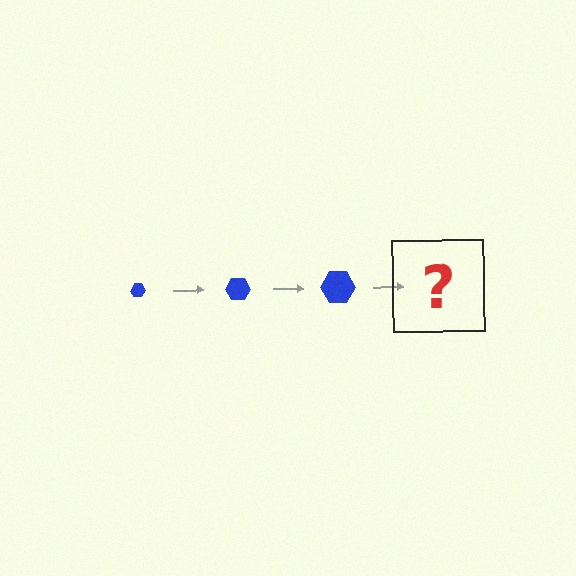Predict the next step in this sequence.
The next step is a blue hexagon, larger than the previous one.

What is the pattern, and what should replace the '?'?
The pattern is that the hexagon gets progressively larger each step. The '?' should be a blue hexagon, larger than the previous one.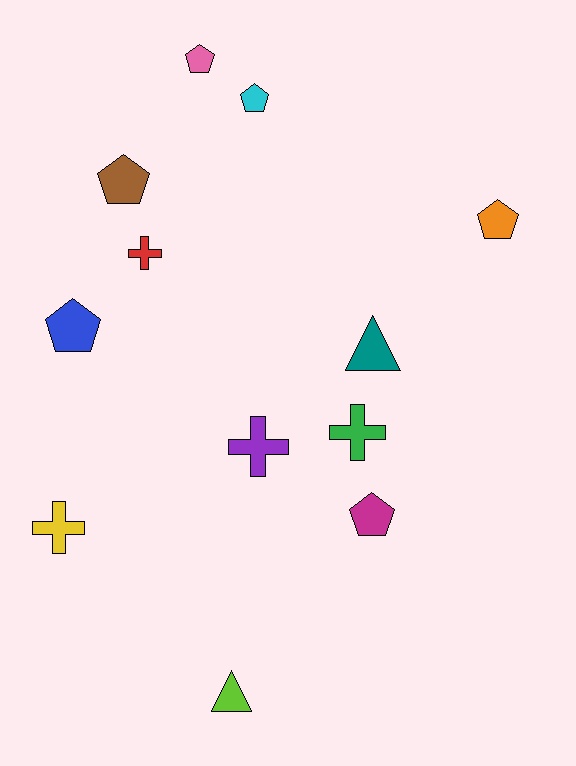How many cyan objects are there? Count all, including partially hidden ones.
There is 1 cyan object.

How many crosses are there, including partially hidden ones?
There are 4 crosses.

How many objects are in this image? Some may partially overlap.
There are 12 objects.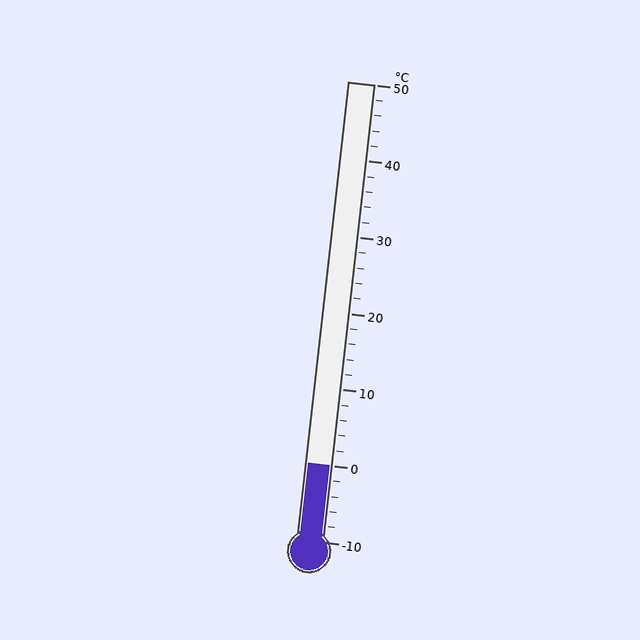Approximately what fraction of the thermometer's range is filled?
The thermometer is filled to approximately 15% of its range.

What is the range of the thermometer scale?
The thermometer scale ranges from -10°C to 50°C.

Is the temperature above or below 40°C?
The temperature is below 40°C.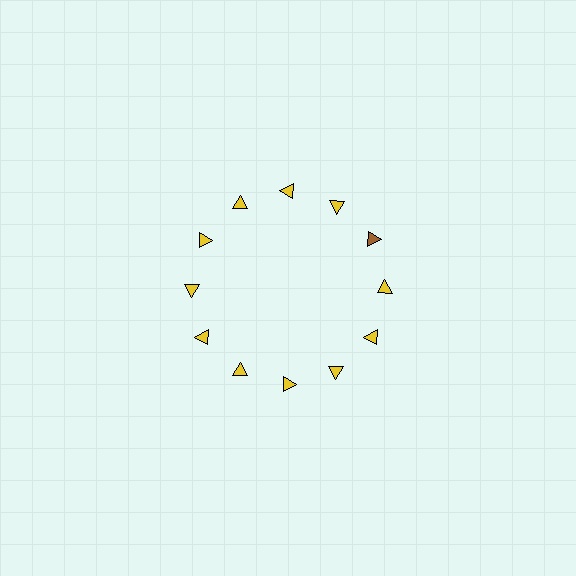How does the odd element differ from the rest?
It has a different color: brown instead of yellow.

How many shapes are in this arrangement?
There are 12 shapes arranged in a ring pattern.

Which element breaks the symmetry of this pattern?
The brown triangle at roughly the 2 o'clock position breaks the symmetry. All other shapes are yellow triangles.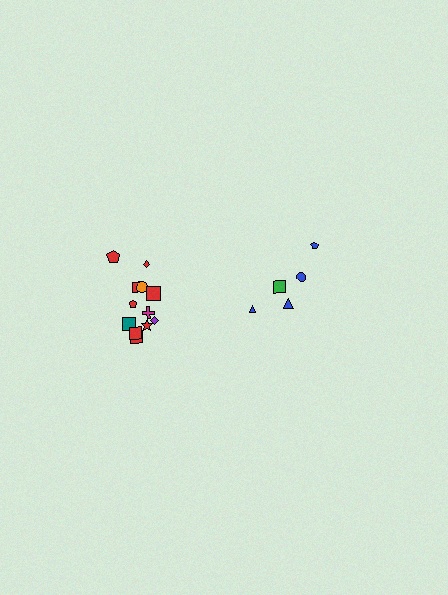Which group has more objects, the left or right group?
The left group.